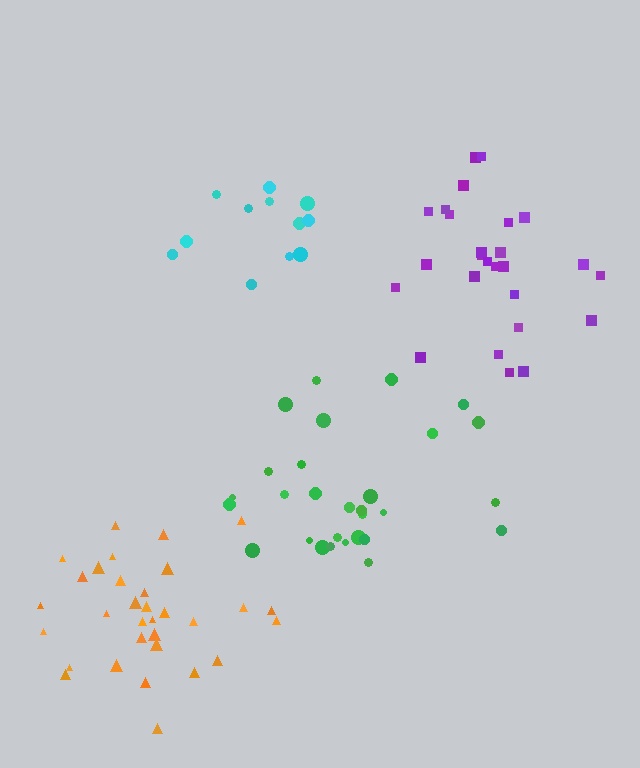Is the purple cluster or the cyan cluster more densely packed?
Purple.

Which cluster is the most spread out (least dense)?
Cyan.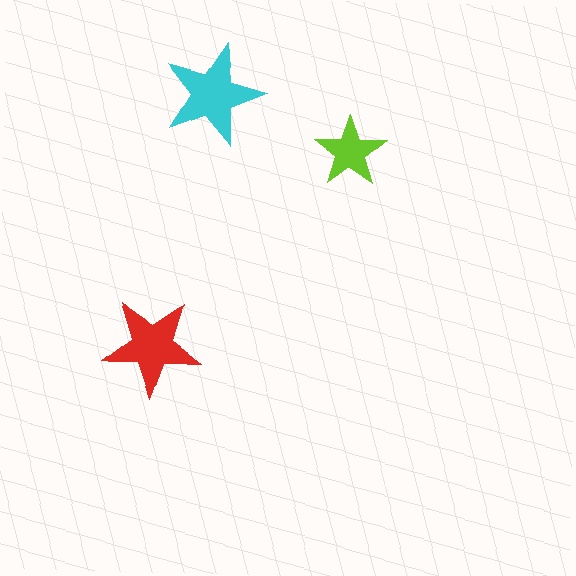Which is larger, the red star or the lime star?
The red one.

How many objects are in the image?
There are 3 objects in the image.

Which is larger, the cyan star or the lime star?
The cyan one.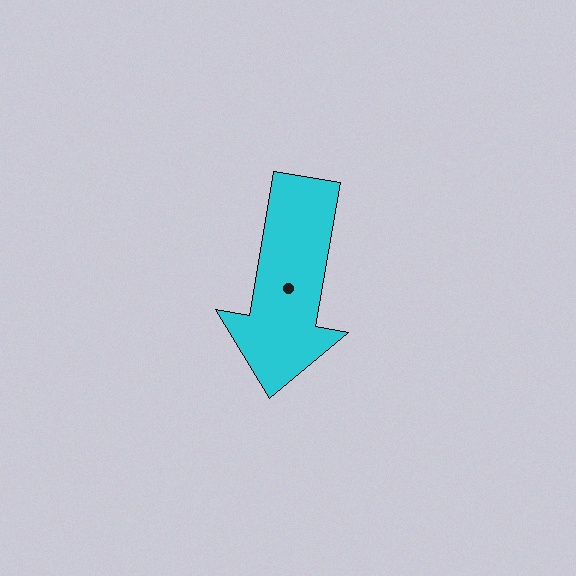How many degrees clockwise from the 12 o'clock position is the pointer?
Approximately 190 degrees.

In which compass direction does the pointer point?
South.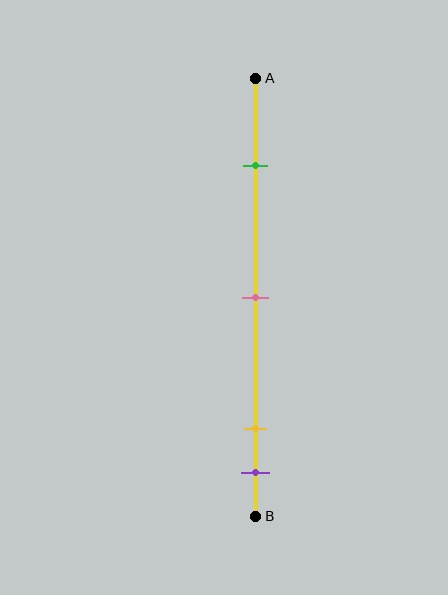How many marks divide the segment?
There are 4 marks dividing the segment.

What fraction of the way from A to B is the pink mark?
The pink mark is approximately 50% (0.5) of the way from A to B.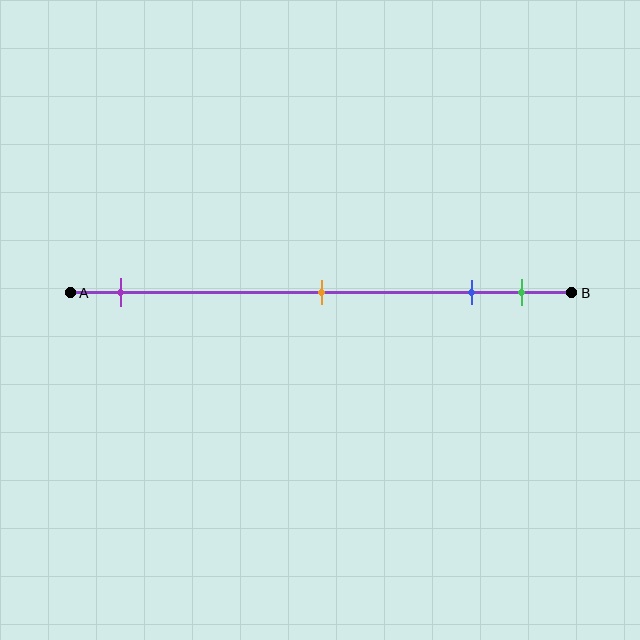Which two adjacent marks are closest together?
The blue and green marks are the closest adjacent pair.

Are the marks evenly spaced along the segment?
No, the marks are not evenly spaced.